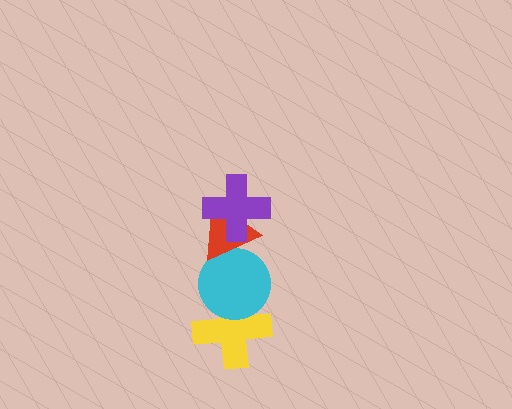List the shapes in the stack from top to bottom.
From top to bottom: the purple cross, the red triangle, the cyan circle, the yellow cross.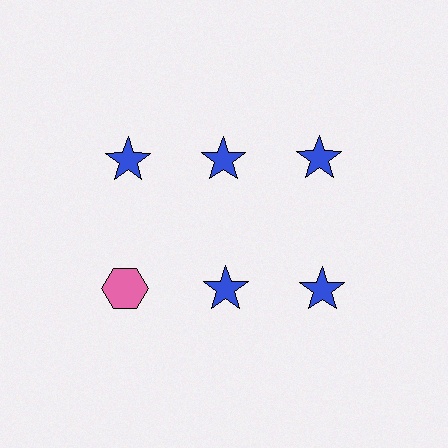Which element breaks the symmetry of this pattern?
The pink hexagon in the second row, leftmost column breaks the symmetry. All other shapes are blue stars.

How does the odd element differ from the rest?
It differs in both color (pink instead of blue) and shape (hexagon instead of star).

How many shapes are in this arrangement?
There are 6 shapes arranged in a grid pattern.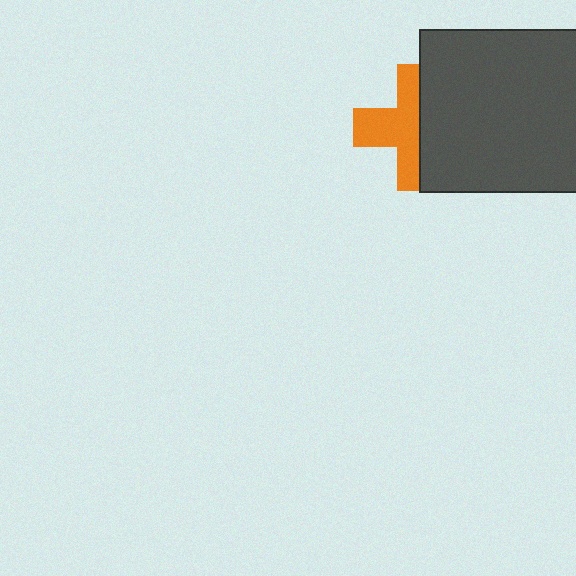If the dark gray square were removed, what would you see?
You would see the complete orange cross.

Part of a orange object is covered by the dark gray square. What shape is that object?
It is a cross.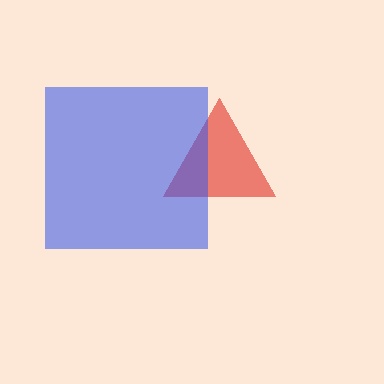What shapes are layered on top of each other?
The layered shapes are: a red triangle, a blue square.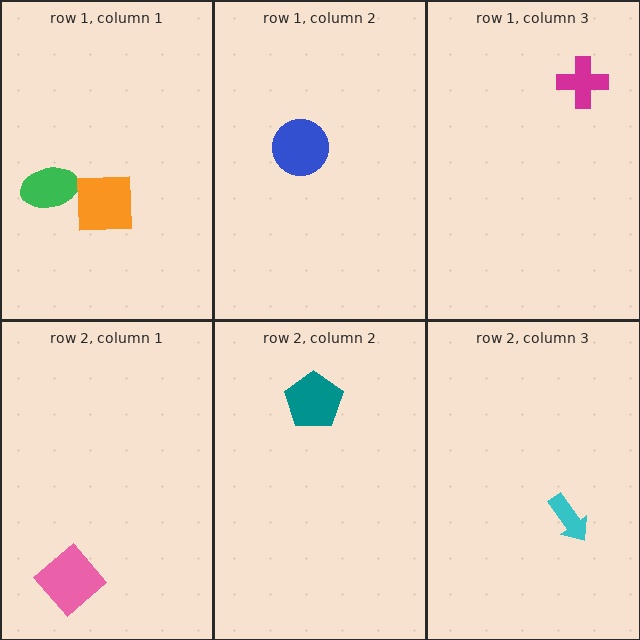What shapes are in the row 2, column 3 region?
The cyan arrow.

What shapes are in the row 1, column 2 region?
The blue circle.